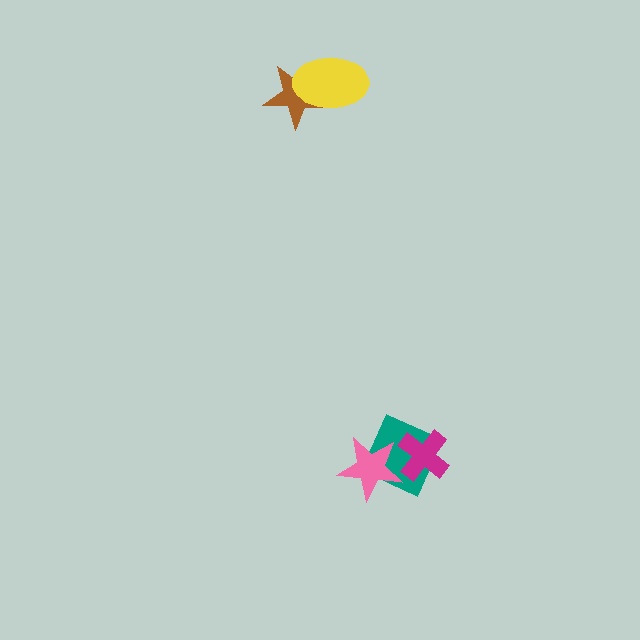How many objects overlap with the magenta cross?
2 objects overlap with the magenta cross.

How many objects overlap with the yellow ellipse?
1 object overlaps with the yellow ellipse.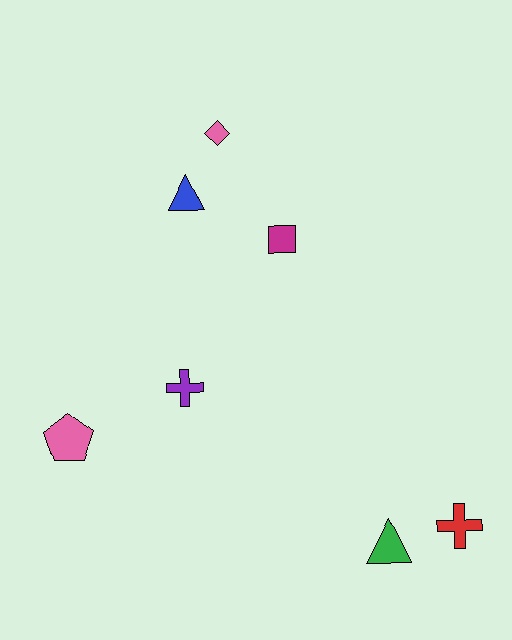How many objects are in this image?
There are 7 objects.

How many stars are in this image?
There are no stars.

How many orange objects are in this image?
There are no orange objects.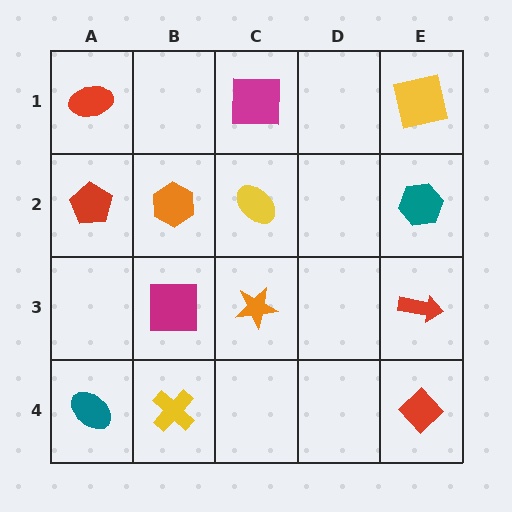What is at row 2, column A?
A red pentagon.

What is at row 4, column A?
A teal ellipse.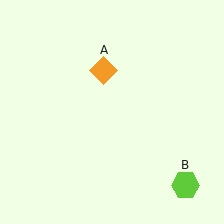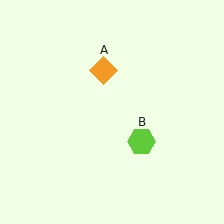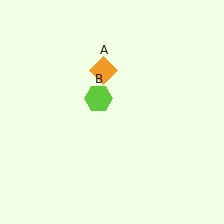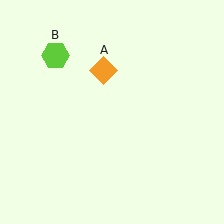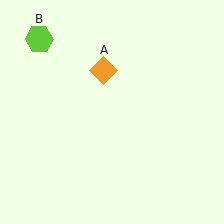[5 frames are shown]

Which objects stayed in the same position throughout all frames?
Orange diamond (object A) remained stationary.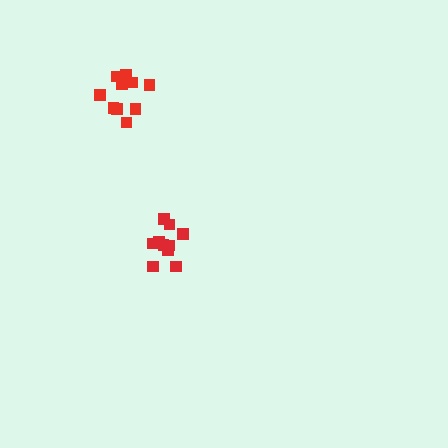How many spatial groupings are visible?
There are 2 spatial groupings.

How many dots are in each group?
Group 1: 10 dots, Group 2: 10 dots (20 total).